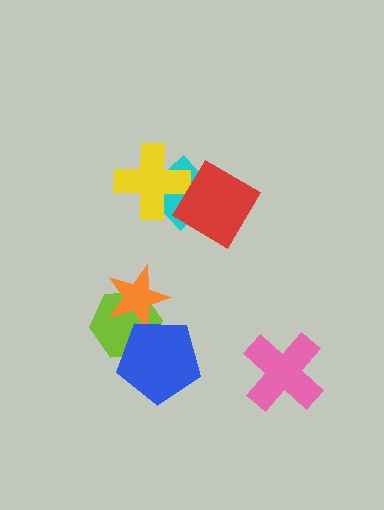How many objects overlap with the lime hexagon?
2 objects overlap with the lime hexagon.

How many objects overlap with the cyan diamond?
2 objects overlap with the cyan diamond.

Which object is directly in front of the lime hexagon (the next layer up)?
The orange star is directly in front of the lime hexagon.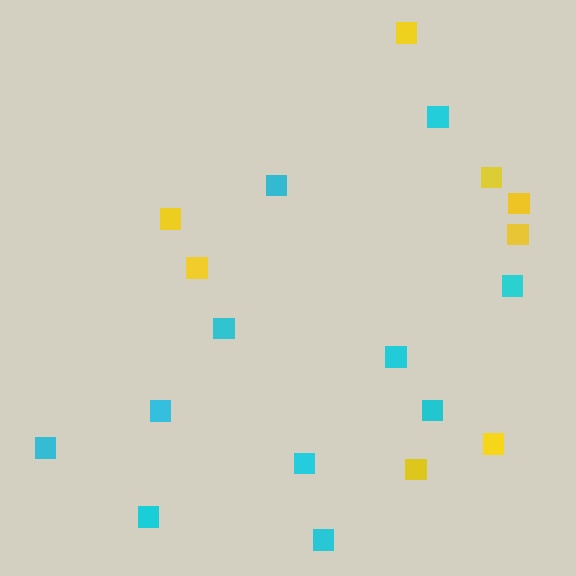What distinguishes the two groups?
There are 2 groups: one group of cyan squares (11) and one group of yellow squares (8).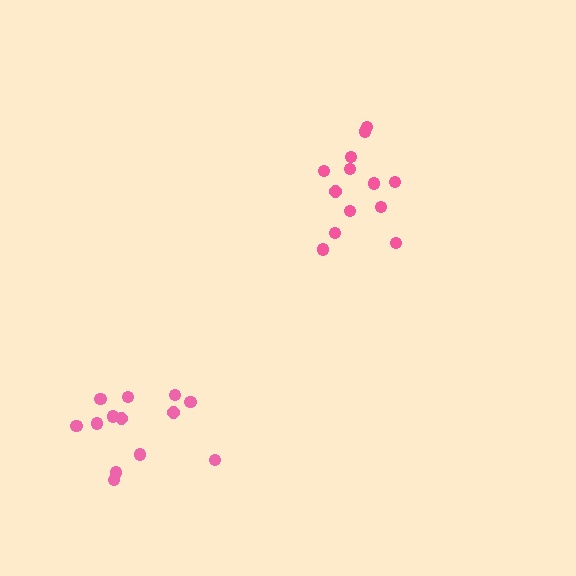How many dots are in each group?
Group 1: 13 dots, Group 2: 13 dots (26 total).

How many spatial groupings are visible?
There are 2 spatial groupings.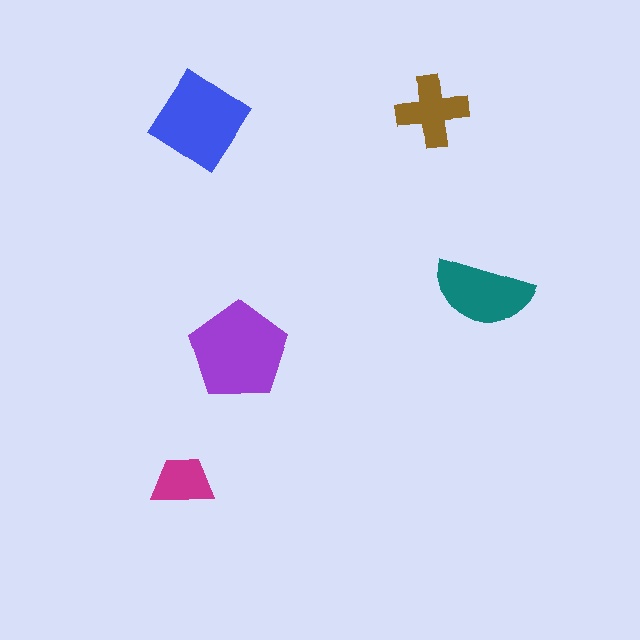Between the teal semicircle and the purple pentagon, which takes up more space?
The purple pentagon.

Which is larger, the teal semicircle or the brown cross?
The teal semicircle.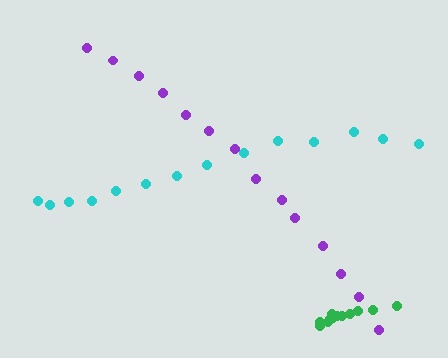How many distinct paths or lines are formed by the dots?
There are 3 distinct paths.